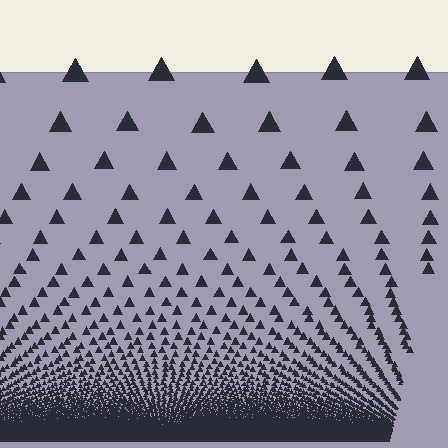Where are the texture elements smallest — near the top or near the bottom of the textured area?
Near the bottom.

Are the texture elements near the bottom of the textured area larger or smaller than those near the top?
Smaller. The gradient is inverted — elements near the bottom are smaller and denser.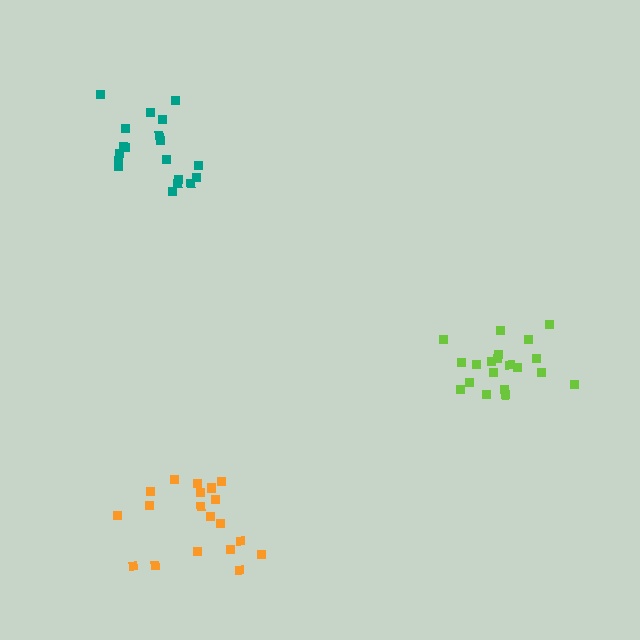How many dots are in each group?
Group 1: 20 dots, Group 2: 19 dots, Group 3: 19 dots (58 total).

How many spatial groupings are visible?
There are 3 spatial groupings.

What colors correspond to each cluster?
The clusters are colored: lime, orange, teal.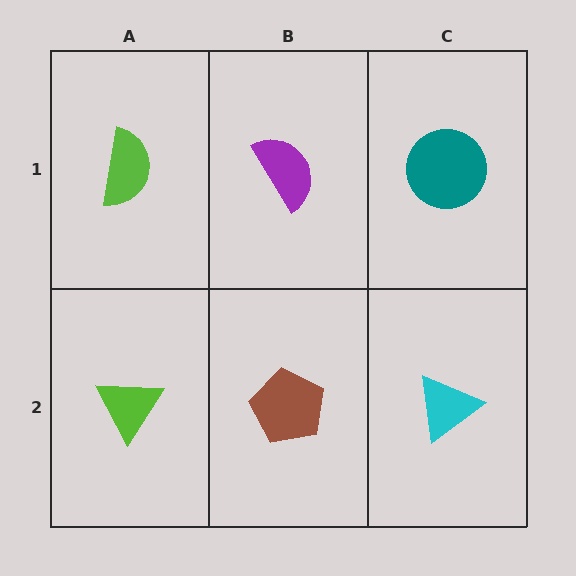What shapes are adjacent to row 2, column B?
A purple semicircle (row 1, column B), a lime triangle (row 2, column A), a cyan triangle (row 2, column C).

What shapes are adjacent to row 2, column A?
A lime semicircle (row 1, column A), a brown pentagon (row 2, column B).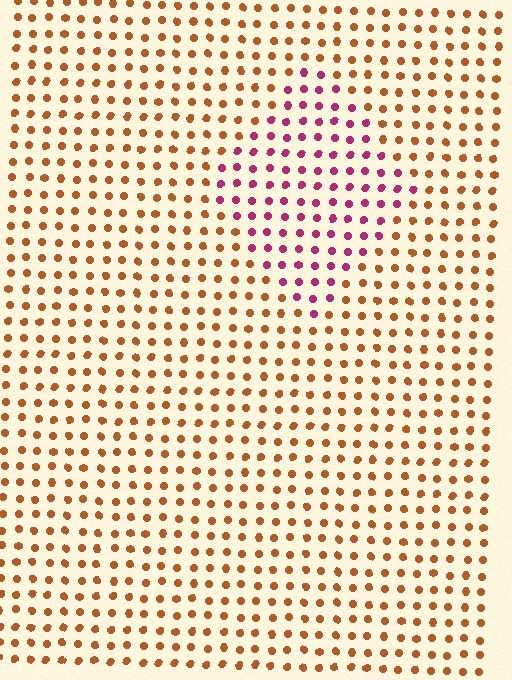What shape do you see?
I see a diamond.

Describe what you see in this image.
The image is filled with small brown elements in a uniform arrangement. A diamond-shaped region is visible where the elements are tinted to a slightly different hue, forming a subtle color boundary.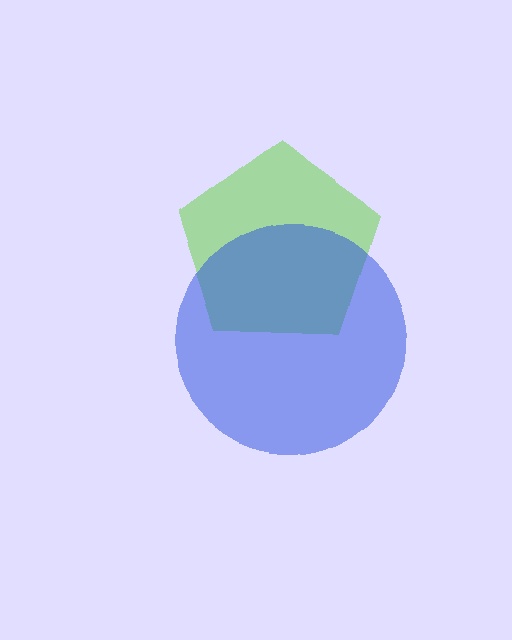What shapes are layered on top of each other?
The layered shapes are: a lime pentagon, a blue circle.